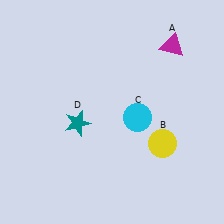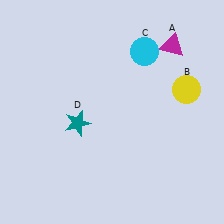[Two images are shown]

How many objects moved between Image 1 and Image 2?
2 objects moved between the two images.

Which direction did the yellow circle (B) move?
The yellow circle (B) moved up.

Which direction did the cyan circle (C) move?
The cyan circle (C) moved up.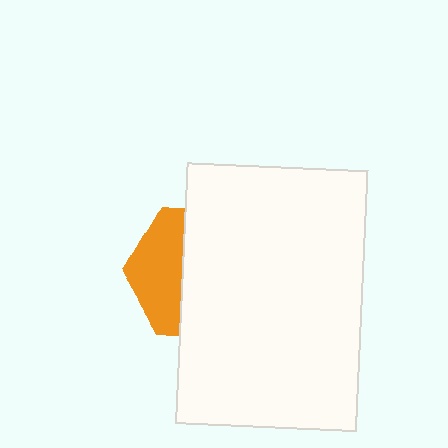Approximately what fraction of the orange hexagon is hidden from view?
Roughly 63% of the orange hexagon is hidden behind the white rectangle.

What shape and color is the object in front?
The object in front is a white rectangle.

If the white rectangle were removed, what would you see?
You would see the complete orange hexagon.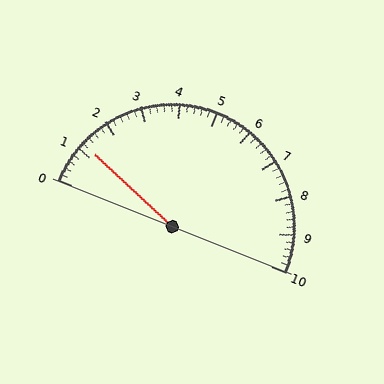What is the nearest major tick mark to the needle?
The nearest major tick mark is 1.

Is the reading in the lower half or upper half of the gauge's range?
The reading is in the lower half of the range (0 to 10).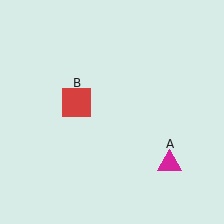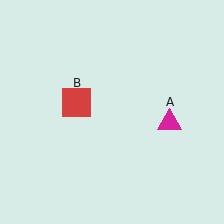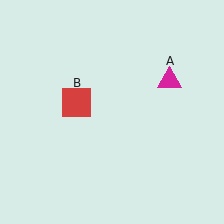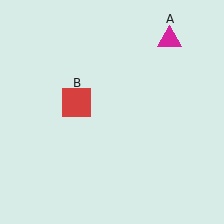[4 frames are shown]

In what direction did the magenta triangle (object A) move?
The magenta triangle (object A) moved up.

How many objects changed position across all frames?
1 object changed position: magenta triangle (object A).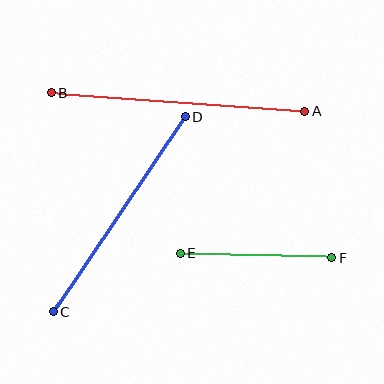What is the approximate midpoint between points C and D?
The midpoint is at approximately (119, 214) pixels.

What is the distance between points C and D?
The distance is approximately 236 pixels.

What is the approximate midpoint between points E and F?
The midpoint is at approximately (256, 255) pixels.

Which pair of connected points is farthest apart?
Points A and B are farthest apart.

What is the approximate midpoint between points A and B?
The midpoint is at approximately (178, 102) pixels.